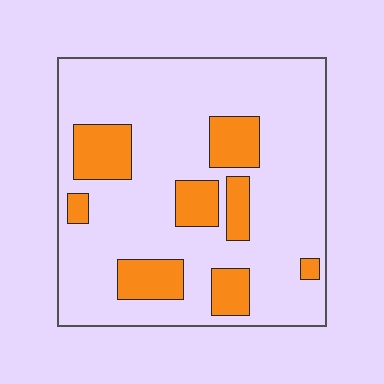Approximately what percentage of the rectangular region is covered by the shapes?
Approximately 20%.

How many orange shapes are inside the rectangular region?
8.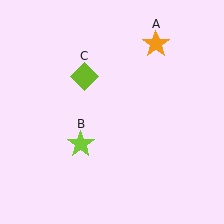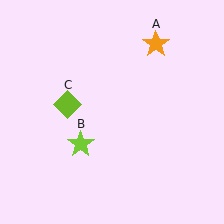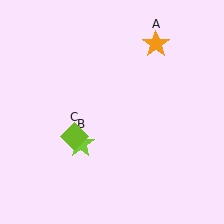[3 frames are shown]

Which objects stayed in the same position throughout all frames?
Orange star (object A) and lime star (object B) remained stationary.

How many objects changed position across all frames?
1 object changed position: lime diamond (object C).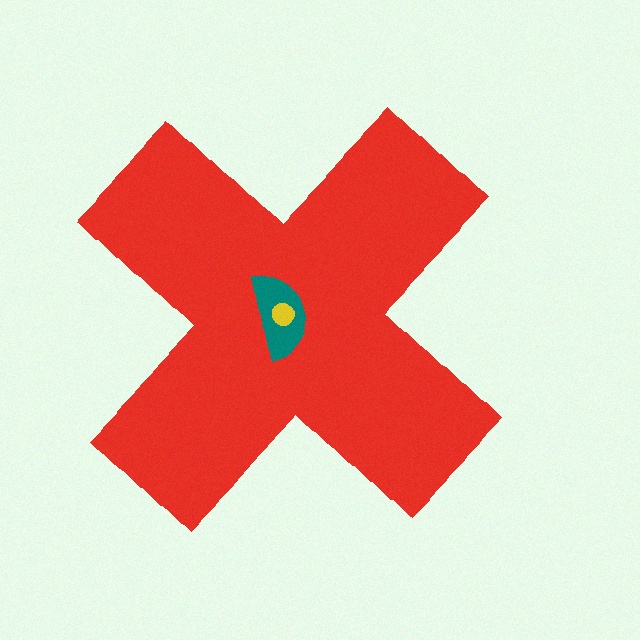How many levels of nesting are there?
3.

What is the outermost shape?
The red cross.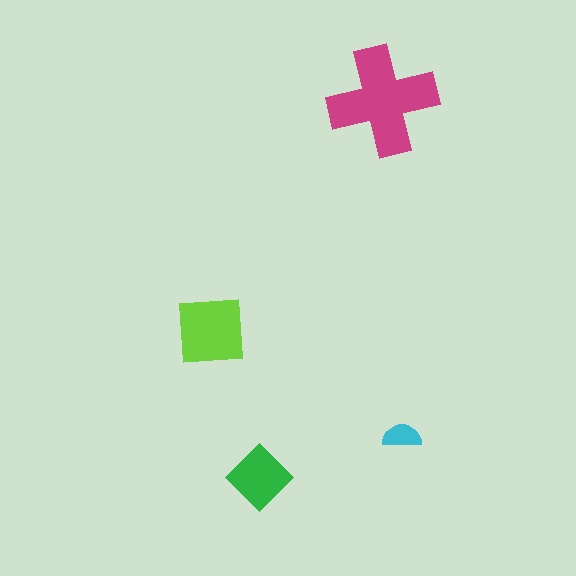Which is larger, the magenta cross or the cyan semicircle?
The magenta cross.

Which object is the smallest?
The cyan semicircle.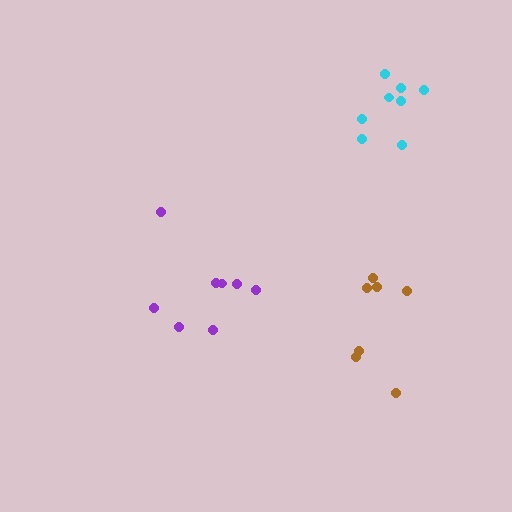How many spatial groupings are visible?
There are 3 spatial groupings.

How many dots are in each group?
Group 1: 8 dots, Group 2: 7 dots, Group 3: 8 dots (23 total).